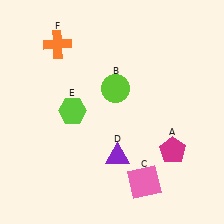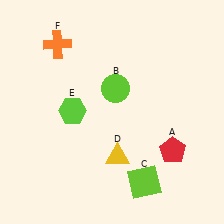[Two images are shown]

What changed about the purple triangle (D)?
In Image 1, D is purple. In Image 2, it changed to yellow.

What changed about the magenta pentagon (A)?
In Image 1, A is magenta. In Image 2, it changed to red.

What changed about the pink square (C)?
In Image 1, C is pink. In Image 2, it changed to lime.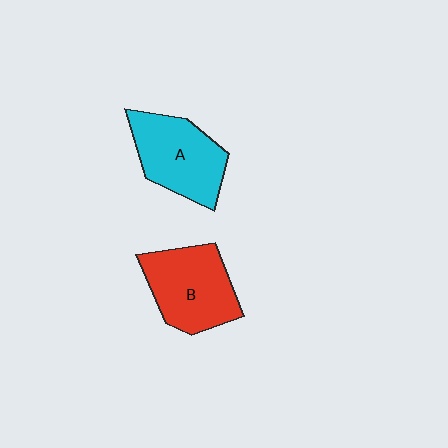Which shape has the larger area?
Shape B (red).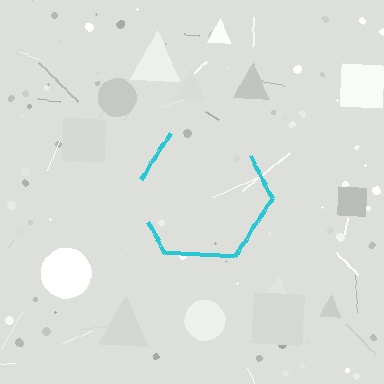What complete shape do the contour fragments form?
The contour fragments form a hexagon.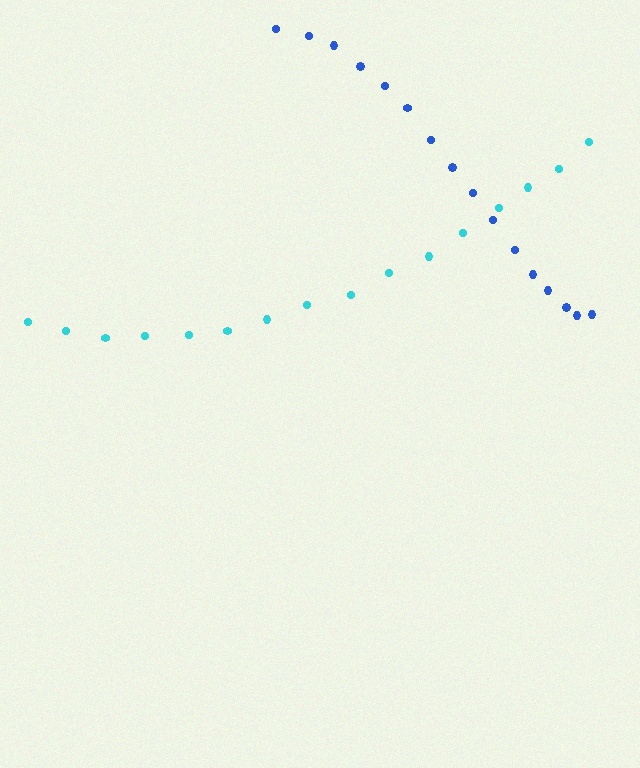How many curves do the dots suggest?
There are 2 distinct paths.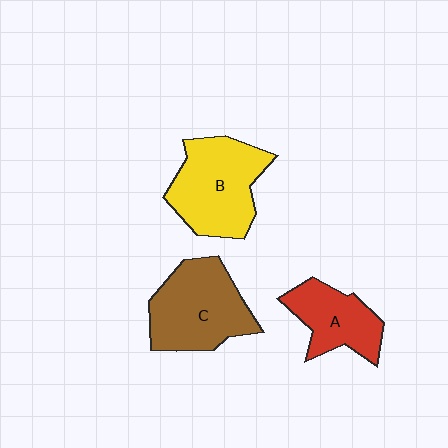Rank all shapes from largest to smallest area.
From largest to smallest: B (yellow), C (brown), A (red).